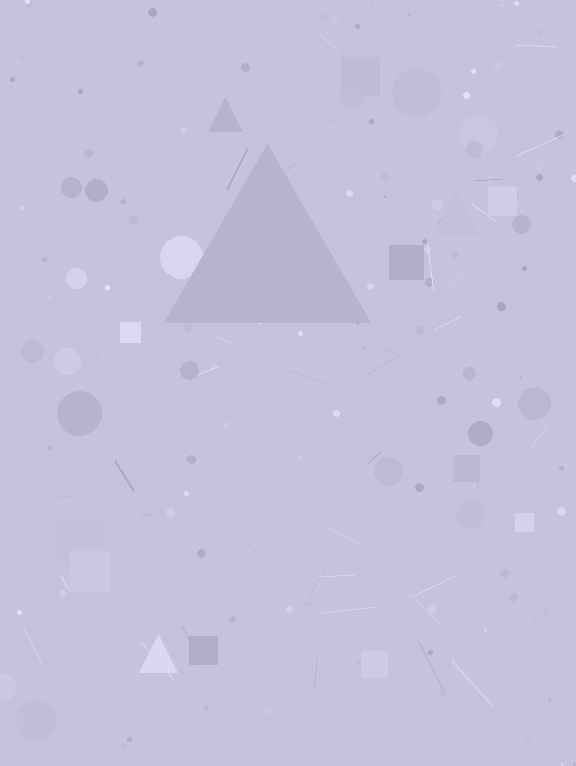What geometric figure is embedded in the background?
A triangle is embedded in the background.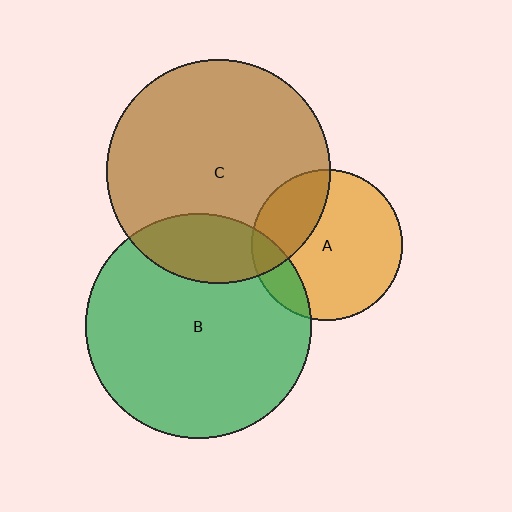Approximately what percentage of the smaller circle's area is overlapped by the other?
Approximately 30%.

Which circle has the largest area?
Circle B (green).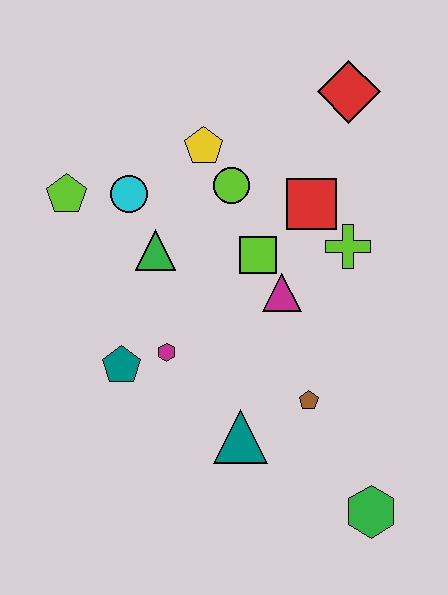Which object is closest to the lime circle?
The yellow pentagon is closest to the lime circle.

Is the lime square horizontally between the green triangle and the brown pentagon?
Yes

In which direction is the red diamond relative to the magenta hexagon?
The red diamond is above the magenta hexagon.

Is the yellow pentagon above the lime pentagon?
Yes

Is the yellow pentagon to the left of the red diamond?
Yes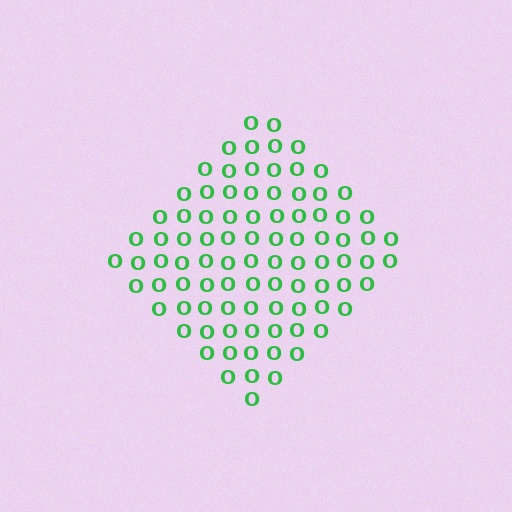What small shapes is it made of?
It is made of small letter O's.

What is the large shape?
The large shape is a diamond.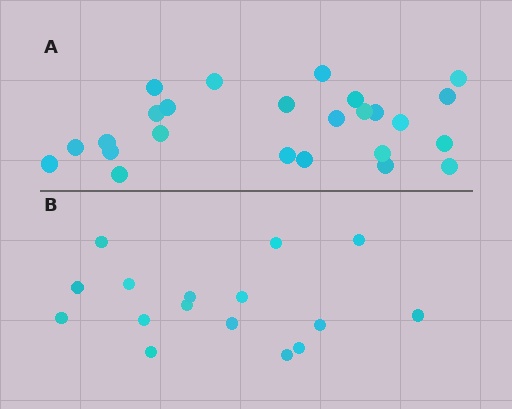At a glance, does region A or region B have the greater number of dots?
Region A (the top region) has more dots.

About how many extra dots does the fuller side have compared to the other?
Region A has roughly 8 or so more dots than region B.